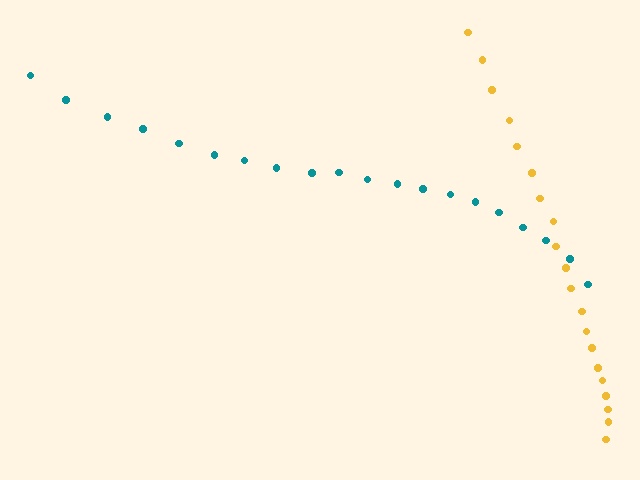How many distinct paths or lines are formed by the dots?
There are 2 distinct paths.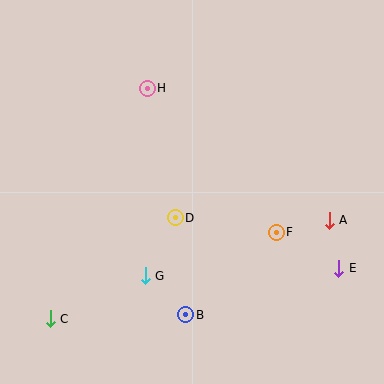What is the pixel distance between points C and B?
The distance between C and B is 136 pixels.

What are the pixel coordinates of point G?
Point G is at (145, 276).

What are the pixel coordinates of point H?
Point H is at (147, 88).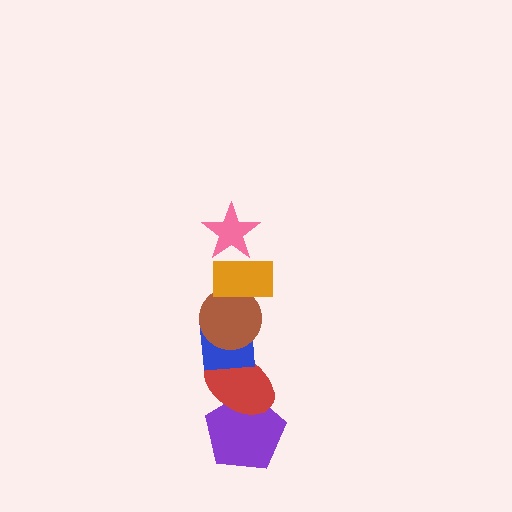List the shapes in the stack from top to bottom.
From top to bottom: the pink star, the orange rectangle, the brown circle, the blue square, the red ellipse, the purple pentagon.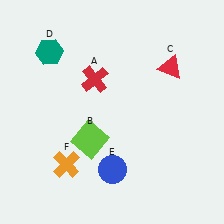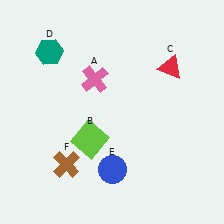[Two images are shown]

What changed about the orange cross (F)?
In Image 1, F is orange. In Image 2, it changed to brown.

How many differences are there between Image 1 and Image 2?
There are 2 differences between the two images.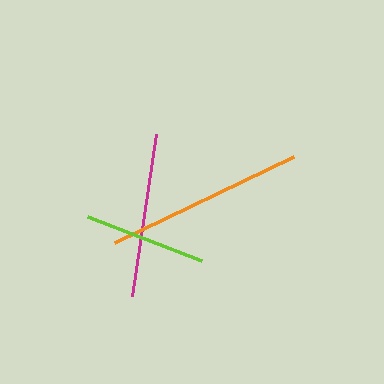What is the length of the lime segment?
The lime segment is approximately 121 pixels long.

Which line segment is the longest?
The orange line is the longest at approximately 198 pixels.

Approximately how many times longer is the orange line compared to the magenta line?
The orange line is approximately 1.2 times the length of the magenta line.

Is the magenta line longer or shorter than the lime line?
The magenta line is longer than the lime line.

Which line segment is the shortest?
The lime line is the shortest at approximately 121 pixels.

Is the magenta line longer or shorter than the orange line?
The orange line is longer than the magenta line.